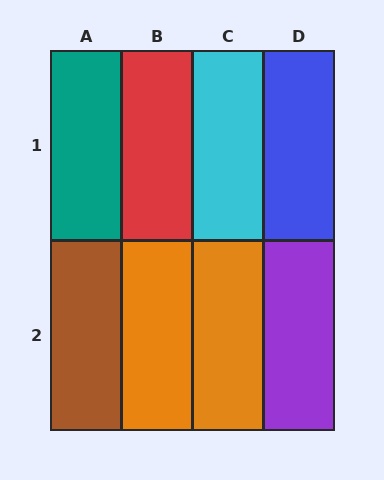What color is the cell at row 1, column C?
Cyan.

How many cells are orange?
2 cells are orange.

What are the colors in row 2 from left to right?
Brown, orange, orange, purple.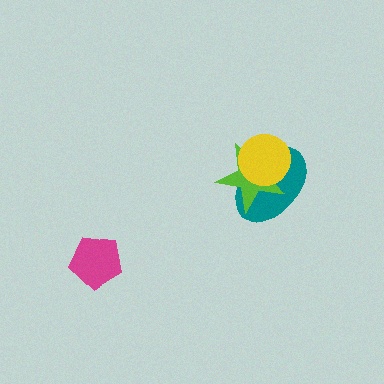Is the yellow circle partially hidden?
No, no other shape covers it.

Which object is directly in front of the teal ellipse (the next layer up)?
The lime star is directly in front of the teal ellipse.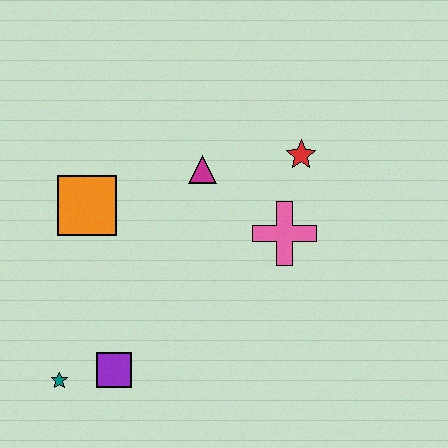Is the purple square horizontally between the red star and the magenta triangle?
No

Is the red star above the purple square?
Yes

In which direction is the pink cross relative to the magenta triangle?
The pink cross is to the right of the magenta triangle.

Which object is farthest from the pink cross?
The teal star is farthest from the pink cross.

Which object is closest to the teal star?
The purple square is closest to the teal star.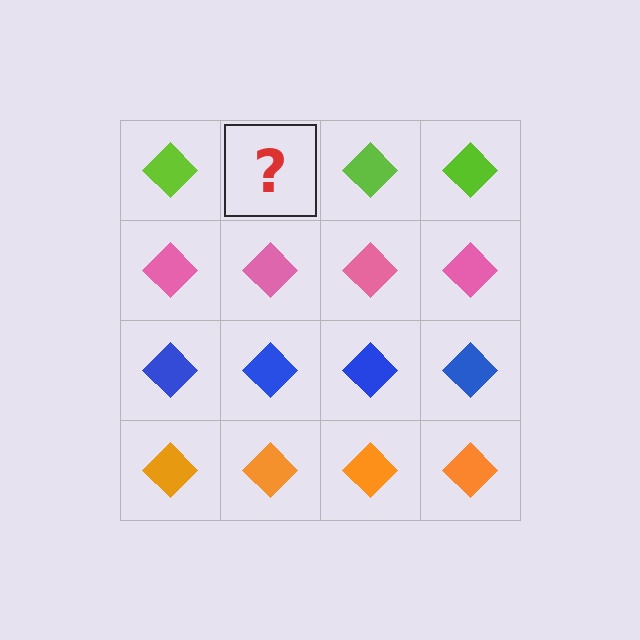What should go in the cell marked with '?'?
The missing cell should contain a lime diamond.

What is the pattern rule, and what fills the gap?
The rule is that each row has a consistent color. The gap should be filled with a lime diamond.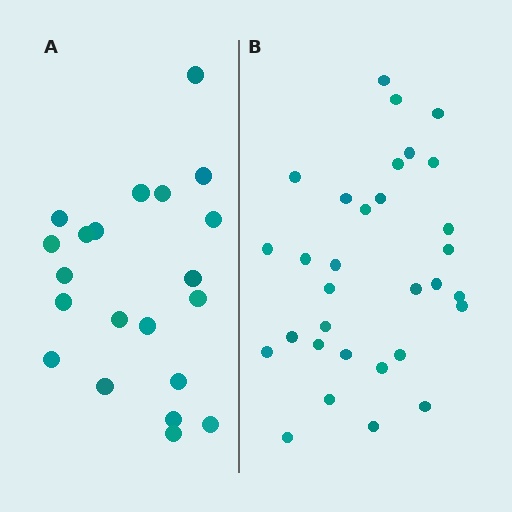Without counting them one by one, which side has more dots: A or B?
Region B (the right region) has more dots.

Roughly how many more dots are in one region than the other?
Region B has roughly 10 or so more dots than region A.